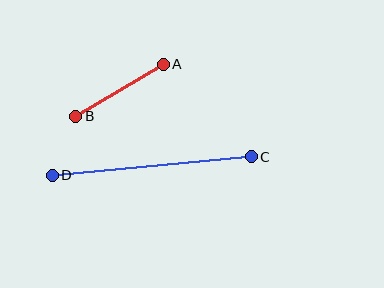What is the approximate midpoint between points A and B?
The midpoint is at approximately (120, 90) pixels.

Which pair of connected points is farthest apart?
Points C and D are farthest apart.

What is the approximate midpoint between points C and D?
The midpoint is at approximately (152, 166) pixels.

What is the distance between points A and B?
The distance is approximately 102 pixels.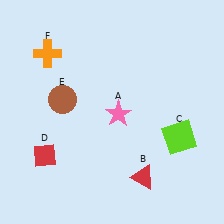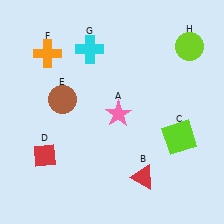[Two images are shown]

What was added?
A cyan cross (G), a lime circle (H) were added in Image 2.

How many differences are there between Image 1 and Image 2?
There are 2 differences between the two images.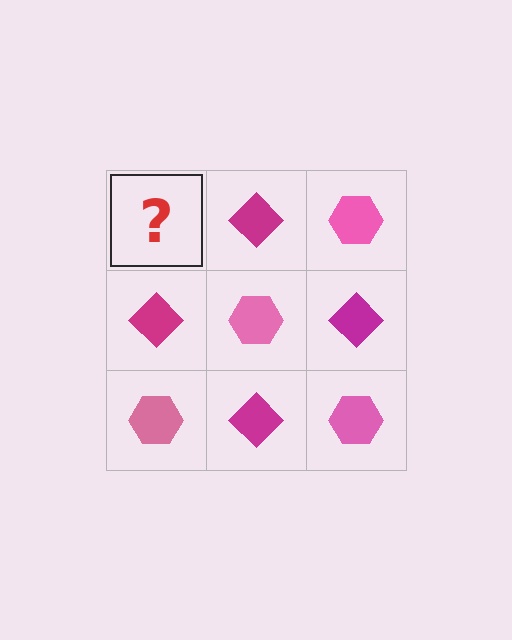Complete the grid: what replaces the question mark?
The question mark should be replaced with a pink hexagon.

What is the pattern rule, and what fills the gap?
The rule is that it alternates pink hexagon and magenta diamond in a checkerboard pattern. The gap should be filled with a pink hexagon.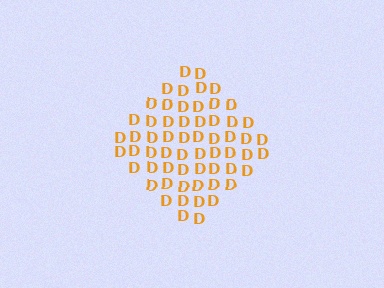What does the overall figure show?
The overall figure shows a diamond.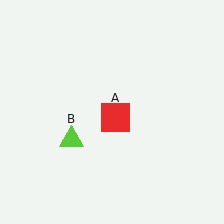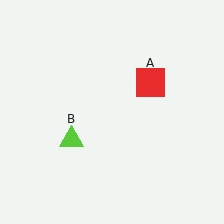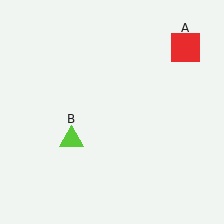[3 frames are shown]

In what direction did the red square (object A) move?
The red square (object A) moved up and to the right.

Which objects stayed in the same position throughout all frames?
Lime triangle (object B) remained stationary.